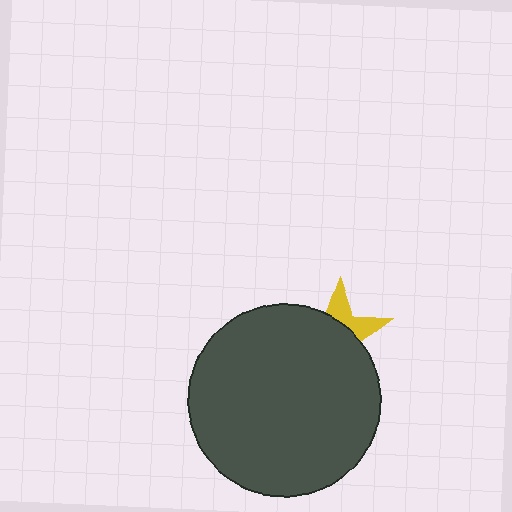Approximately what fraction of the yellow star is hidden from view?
Roughly 68% of the yellow star is hidden behind the dark gray circle.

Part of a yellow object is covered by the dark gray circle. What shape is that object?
It is a star.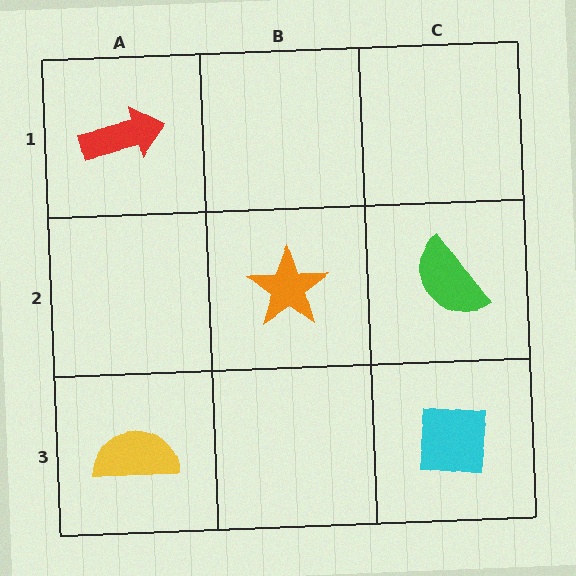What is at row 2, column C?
A green semicircle.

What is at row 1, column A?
A red arrow.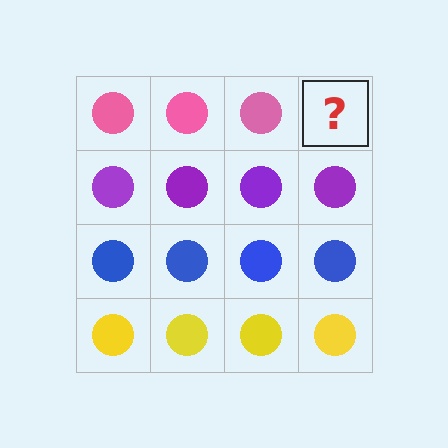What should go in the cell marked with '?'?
The missing cell should contain a pink circle.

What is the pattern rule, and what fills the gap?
The rule is that each row has a consistent color. The gap should be filled with a pink circle.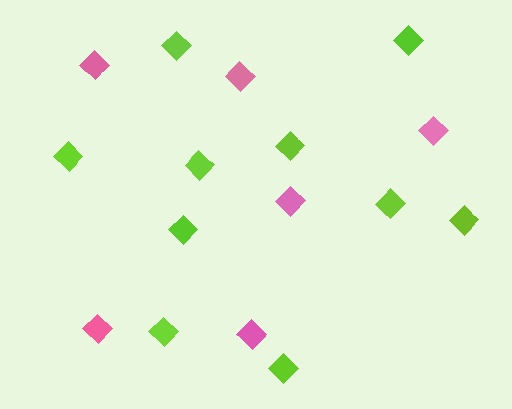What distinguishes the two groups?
There are 2 groups: one group of lime diamonds (10) and one group of pink diamonds (6).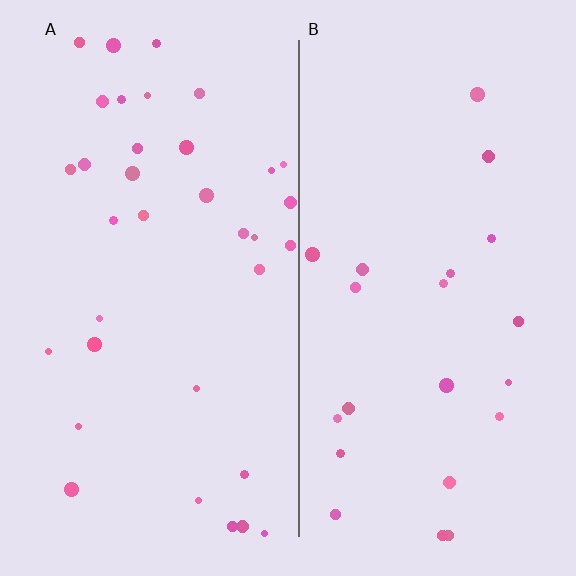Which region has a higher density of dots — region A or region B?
A (the left).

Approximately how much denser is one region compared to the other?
Approximately 1.6× — region A over region B.